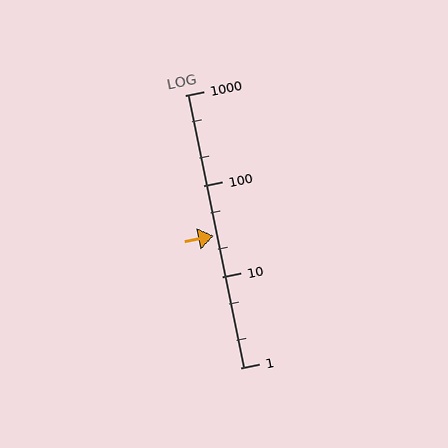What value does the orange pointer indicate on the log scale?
The pointer indicates approximately 28.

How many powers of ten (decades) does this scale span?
The scale spans 3 decades, from 1 to 1000.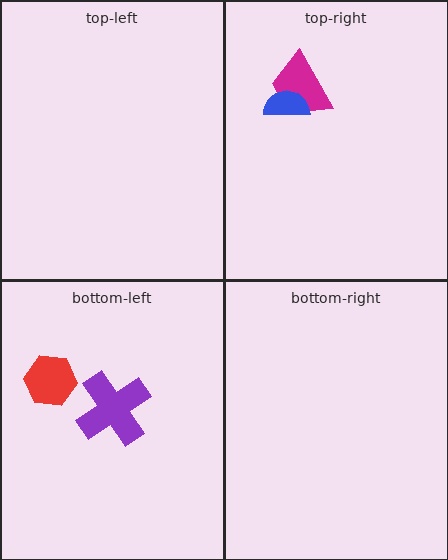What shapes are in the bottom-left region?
The purple cross, the red hexagon.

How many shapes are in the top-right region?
2.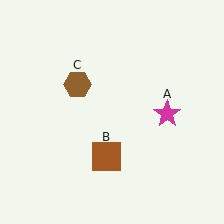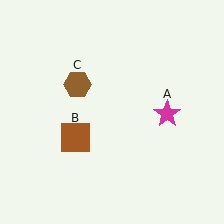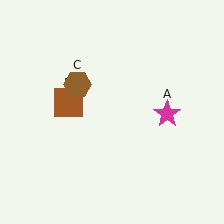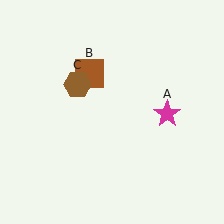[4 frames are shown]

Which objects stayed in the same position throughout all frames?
Magenta star (object A) and brown hexagon (object C) remained stationary.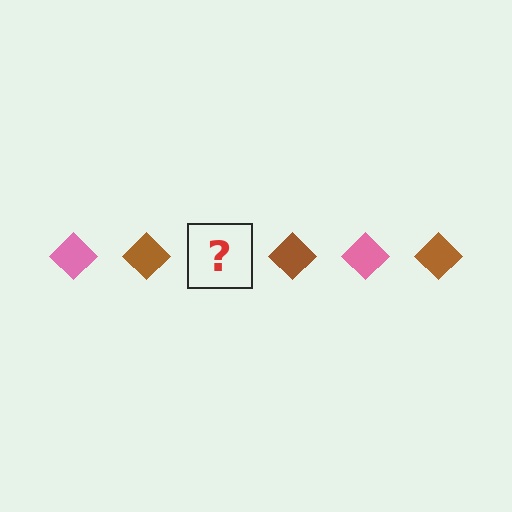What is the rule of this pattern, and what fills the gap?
The rule is that the pattern cycles through pink, brown diamonds. The gap should be filled with a pink diamond.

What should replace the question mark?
The question mark should be replaced with a pink diamond.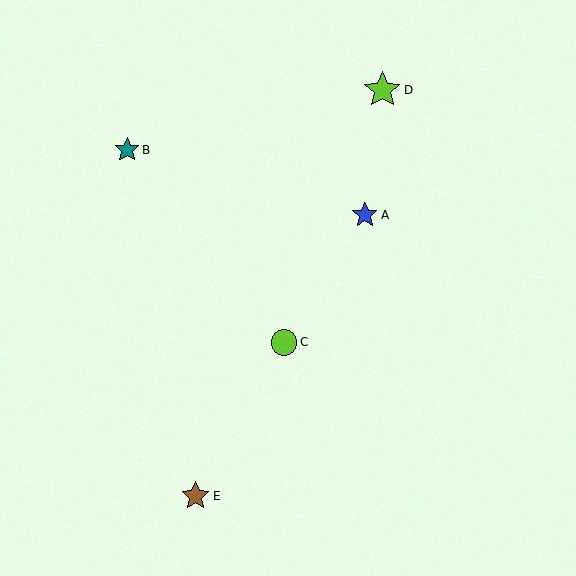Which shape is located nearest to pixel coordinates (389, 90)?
The lime star (labeled D) at (382, 90) is nearest to that location.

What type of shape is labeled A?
Shape A is a blue star.